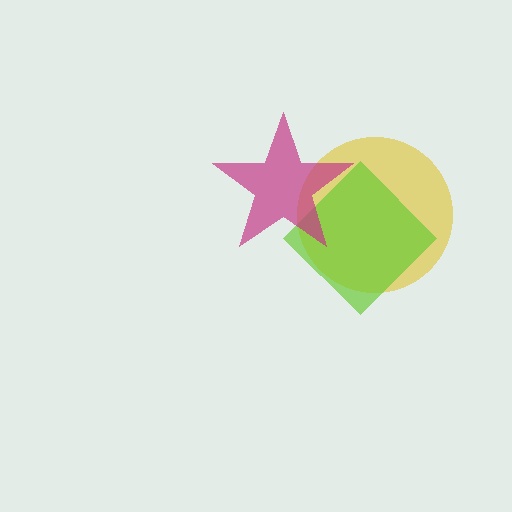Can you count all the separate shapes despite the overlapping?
Yes, there are 3 separate shapes.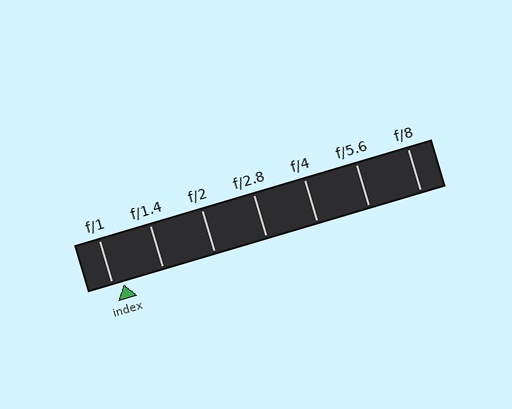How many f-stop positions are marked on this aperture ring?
There are 7 f-stop positions marked.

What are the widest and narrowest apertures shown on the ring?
The widest aperture shown is f/1 and the narrowest is f/8.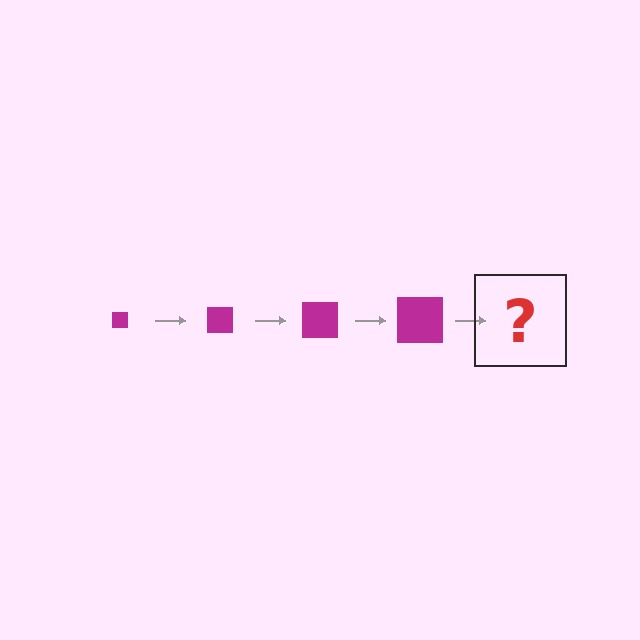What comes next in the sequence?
The next element should be a magenta square, larger than the previous one.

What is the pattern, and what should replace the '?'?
The pattern is that the square gets progressively larger each step. The '?' should be a magenta square, larger than the previous one.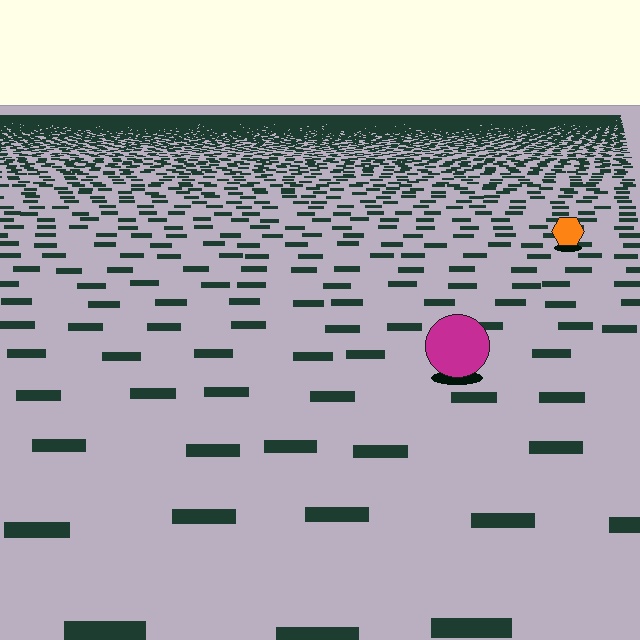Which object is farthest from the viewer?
The orange hexagon is farthest from the viewer. It appears smaller and the ground texture around it is denser.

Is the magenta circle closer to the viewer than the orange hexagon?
Yes. The magenta circle is closer — you can tell from the texture gradient: the ground texture is coarser near it.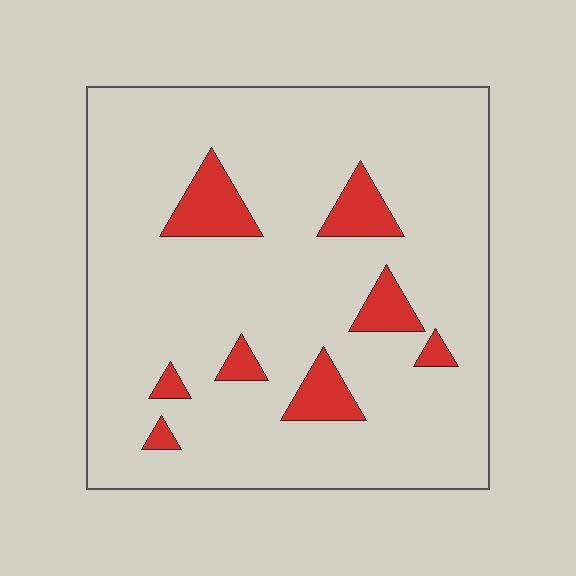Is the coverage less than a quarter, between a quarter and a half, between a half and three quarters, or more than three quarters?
Less than a quarter.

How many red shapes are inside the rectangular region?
8.